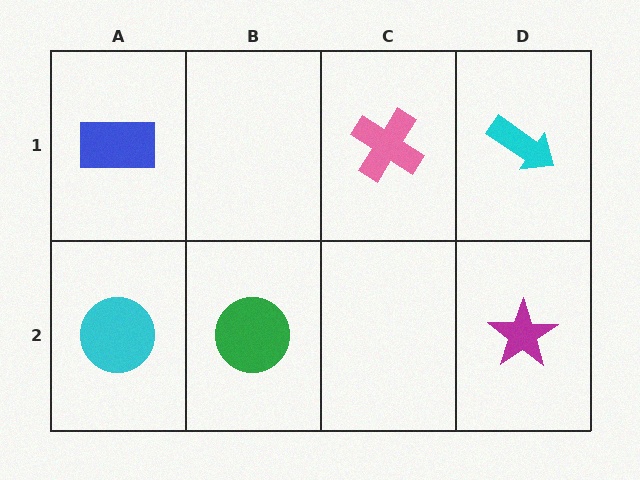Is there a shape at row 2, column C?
No, that cell is empty.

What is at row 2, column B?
A green circle.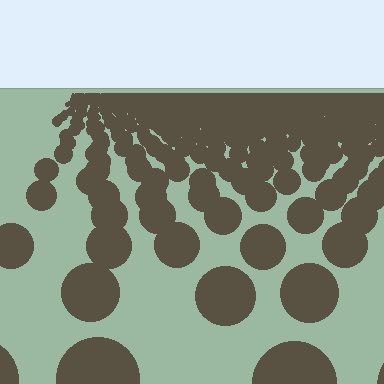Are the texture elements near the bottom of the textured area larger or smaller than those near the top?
Larger. Near the bottom, elements are closer to the viewer and appear at a bigger on-screen size.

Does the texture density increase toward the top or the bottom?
Density increases toward the top.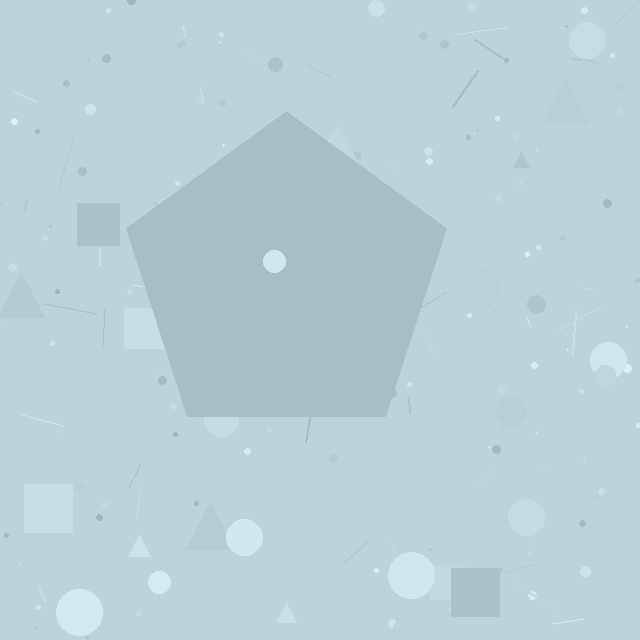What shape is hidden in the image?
A pentagon is hidden in the image.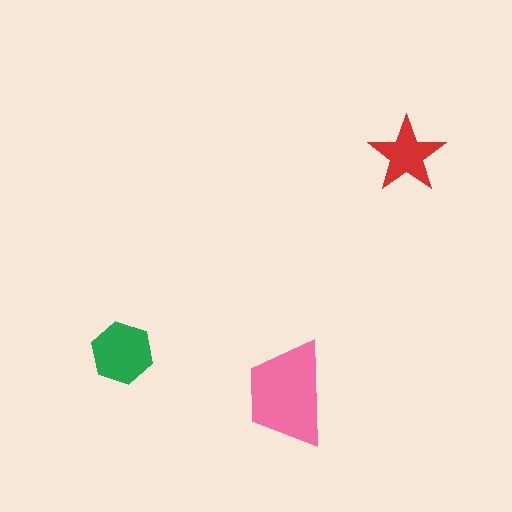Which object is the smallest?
The red star.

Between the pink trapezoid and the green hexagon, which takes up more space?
The pink trapezoid.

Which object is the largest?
The pink trapezoid.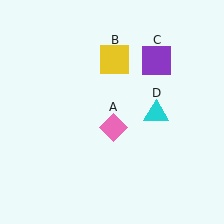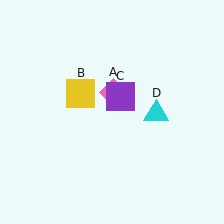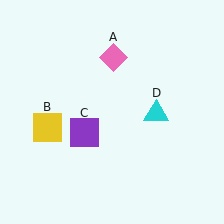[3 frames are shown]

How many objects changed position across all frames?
3 objects changed position: pink diamond (object A), yellow square (object B), purple square (object C).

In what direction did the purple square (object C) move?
The purple square (object C) moved down and to the left.